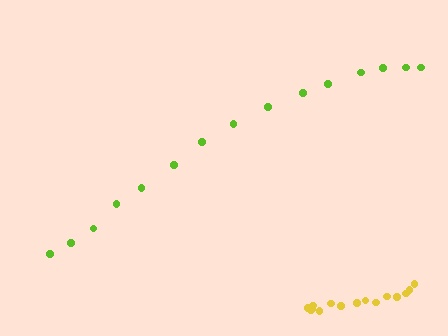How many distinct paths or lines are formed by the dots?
There are 2 distinct paths.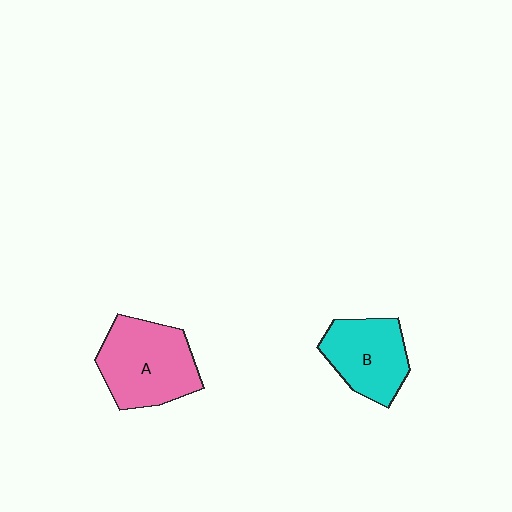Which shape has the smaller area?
Shape B (cyan).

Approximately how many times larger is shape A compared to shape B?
Approximately 1.3 times.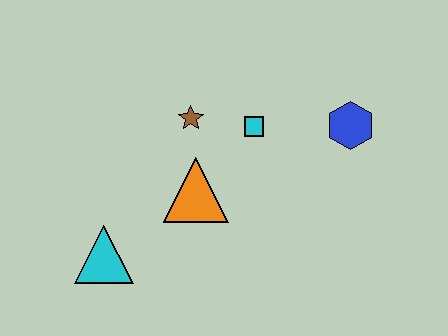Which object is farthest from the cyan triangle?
The blue hexagon is farthest from the cyan triangle.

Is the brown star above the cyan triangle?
Yes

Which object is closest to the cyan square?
The brown star is closest to the cyan square.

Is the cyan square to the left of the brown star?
No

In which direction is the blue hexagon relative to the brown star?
The blue hexagon is to the right of the brown star.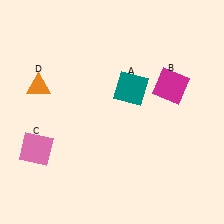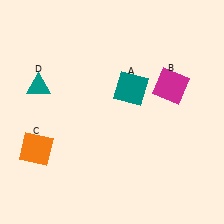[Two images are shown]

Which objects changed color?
C changed from pink to orange. D changed from orange to teal.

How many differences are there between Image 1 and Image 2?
There are 2 differences between the two images.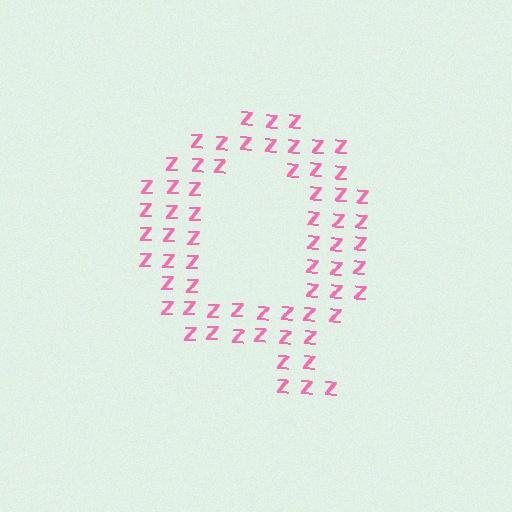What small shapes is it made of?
It is made of small letter Z's.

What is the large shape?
The large shape is the letter Q.